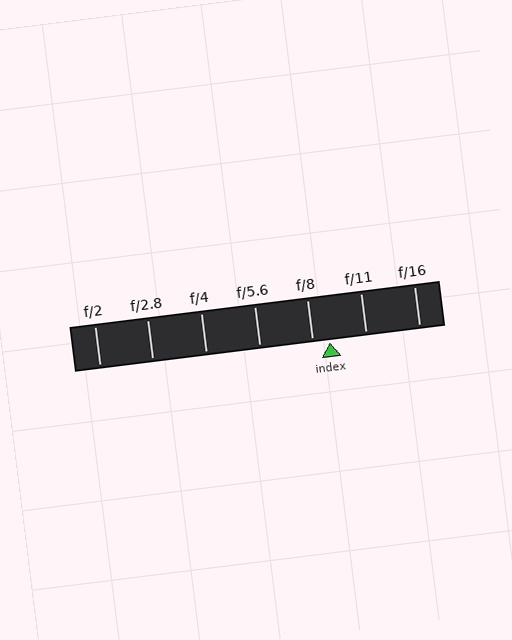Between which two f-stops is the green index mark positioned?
The index mark is between f/8 and f/11.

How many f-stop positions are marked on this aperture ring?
There are 7 f-stop positions marked.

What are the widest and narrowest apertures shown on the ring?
The widest aperture shown is f/2 and the narrowest is f/16.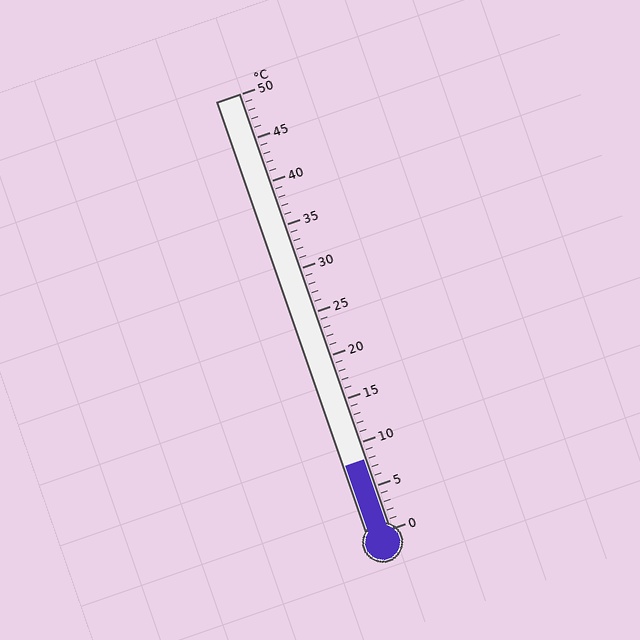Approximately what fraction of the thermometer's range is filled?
The thermometer is filled to approximately 15% of its range.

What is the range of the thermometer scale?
The thermometer scale ranges from 0°C to 50°C.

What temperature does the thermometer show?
The thermometer shows approximately 8°C.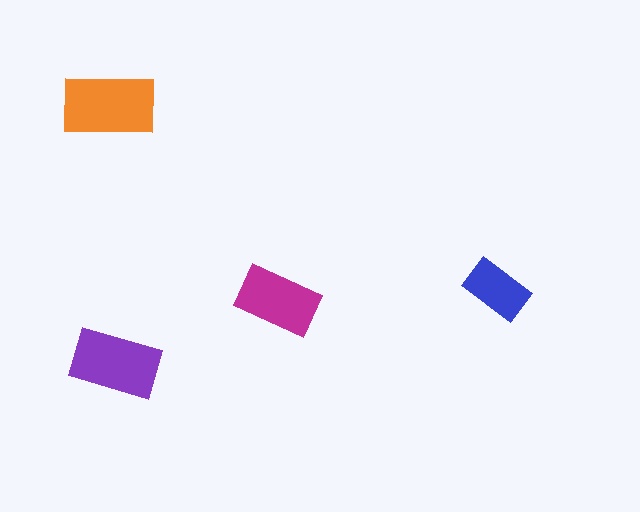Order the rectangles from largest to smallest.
the orange one, the purple one, the magenta one, the blue one.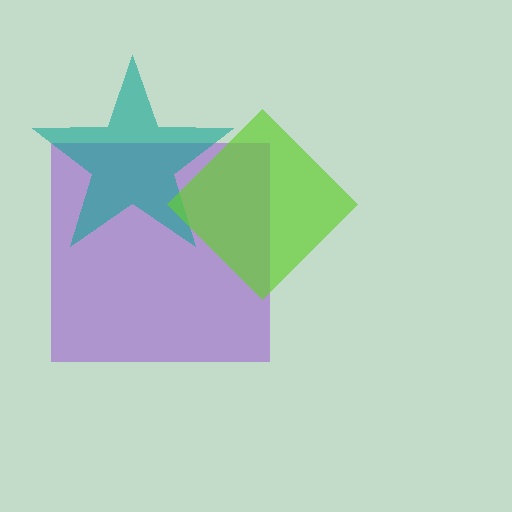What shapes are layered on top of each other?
The layered shapes are: a purple square, a teal star, a lime diamond.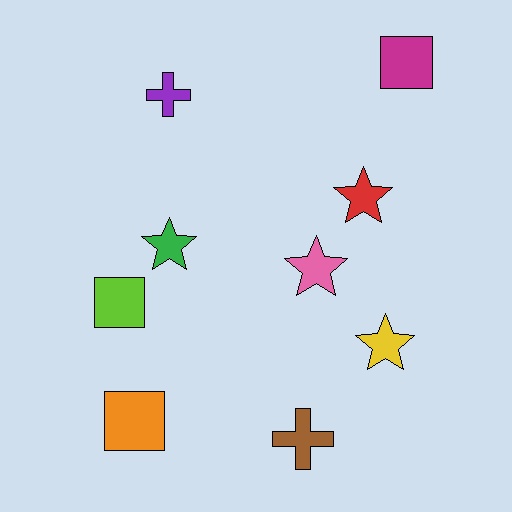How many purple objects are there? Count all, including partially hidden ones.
There is 1 purple object.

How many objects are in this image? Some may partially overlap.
There are 9 objects.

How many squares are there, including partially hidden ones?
There are 3 squares.